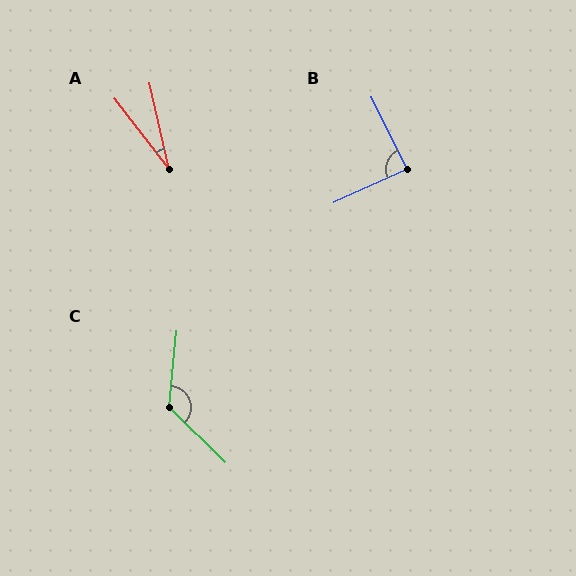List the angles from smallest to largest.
A (26°), B (89°), C (129°).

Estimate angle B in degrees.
Approximately 89 degrees.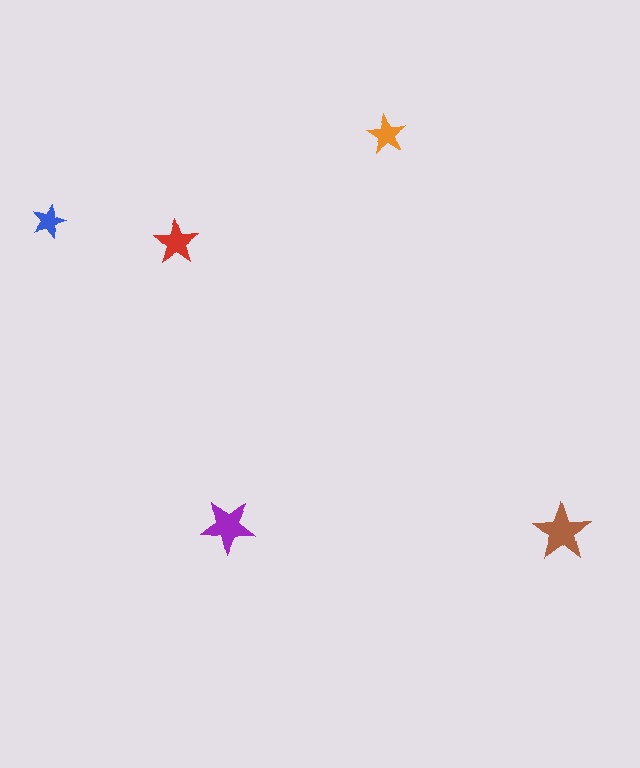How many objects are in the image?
There are 5 objects in the image.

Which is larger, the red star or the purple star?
The purple one.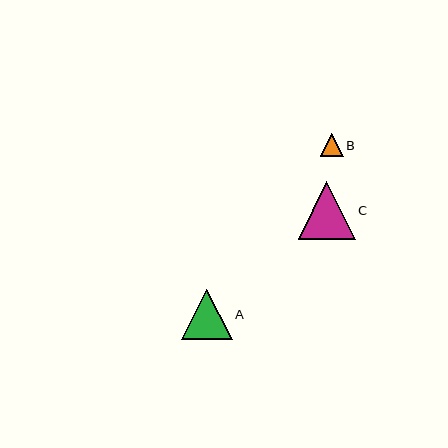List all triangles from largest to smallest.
From largest to smallest: C, A, B.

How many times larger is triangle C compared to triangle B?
Triangle C is approximately 2.5 times the size of triangle B.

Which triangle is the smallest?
Triangle B is the smallest with a size of approximately 23 pixels.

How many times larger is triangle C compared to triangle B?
Triangle C is approximately 2.5 times the size of triangle B.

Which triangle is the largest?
Triangle C is the largest with a size of approximately 57 pixels.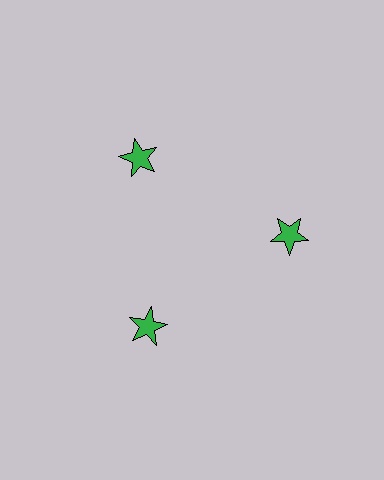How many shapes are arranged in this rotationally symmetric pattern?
There are 3 shapes, arranged in 3 groups of 1.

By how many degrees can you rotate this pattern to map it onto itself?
The pattern maps onto itself every 120 degrees of rotation.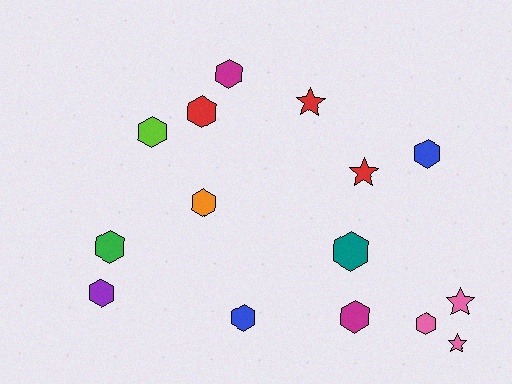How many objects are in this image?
There are 15 objects.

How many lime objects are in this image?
There is 1 lime object.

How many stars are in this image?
There are 4 stars.